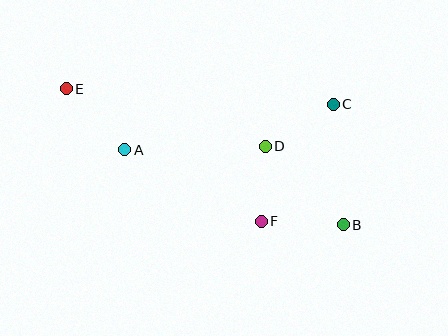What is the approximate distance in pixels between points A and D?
The distance between A and D is approximately 141 pixels.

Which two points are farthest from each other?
Points B and E are farthest from each other.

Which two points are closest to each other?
Points D and F are closest to each other.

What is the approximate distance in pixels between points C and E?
The distance between C and E is approximately 267 pixels.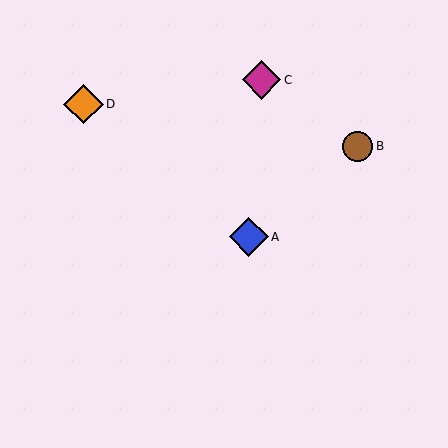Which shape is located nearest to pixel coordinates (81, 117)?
The orange diamond (labeled D) at (83, 104) is nearest to that location.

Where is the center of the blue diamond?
The center of the blue diamond is at (249, 237).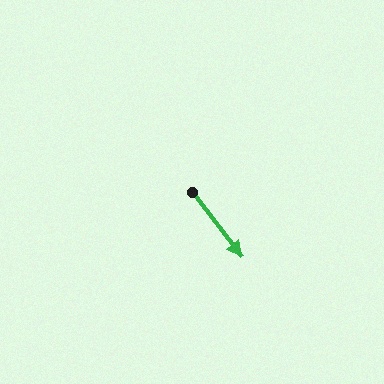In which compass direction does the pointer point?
Southeast.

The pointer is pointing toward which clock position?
Roughly 5 o'clock.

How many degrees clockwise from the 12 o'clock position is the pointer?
Approximately 142 degrees.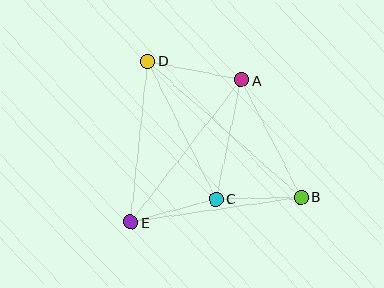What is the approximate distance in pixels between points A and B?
The distance between A and B is approximately 132 pixels.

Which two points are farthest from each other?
Points B and D are farthest from each other.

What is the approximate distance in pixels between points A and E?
The distance between A and E is approximately 180 pixels.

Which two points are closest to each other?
Points B and C are closest to each other.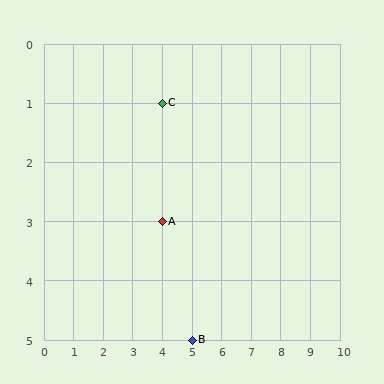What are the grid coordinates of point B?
Point B is at grid coordinates (5, 5).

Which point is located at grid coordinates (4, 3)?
Point A is at (4, 3).